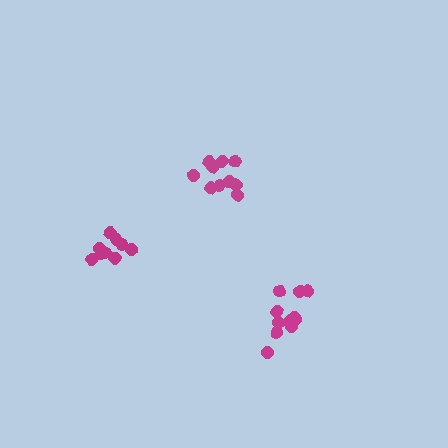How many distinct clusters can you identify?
There are 3 distinct clusters.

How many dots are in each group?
Group 1: 10 dots, Group 2: 12 dots, Group 3: 9 dots (31 total).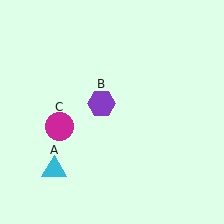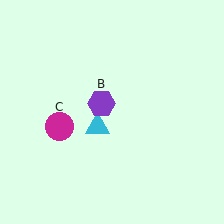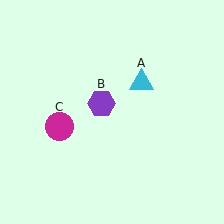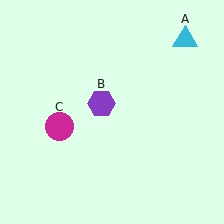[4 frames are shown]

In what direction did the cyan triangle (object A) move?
The cyan triangle (object A) moved up and to the right.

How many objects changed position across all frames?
1 object changed position: cyan triangle (object A).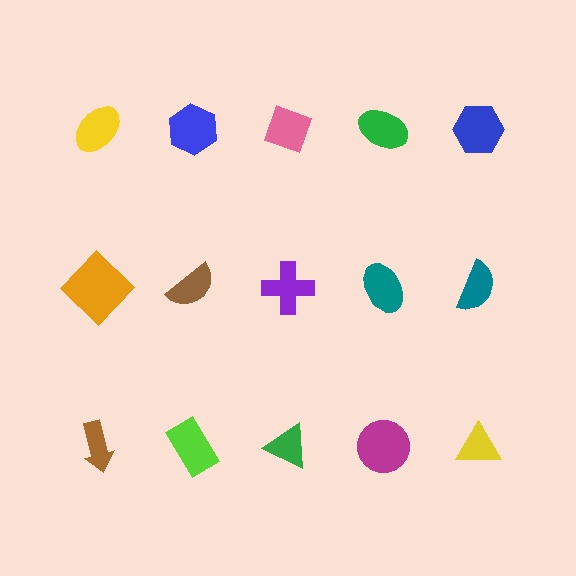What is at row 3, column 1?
A brown arrow.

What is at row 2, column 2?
A brown semicircle.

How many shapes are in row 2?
5 shapes.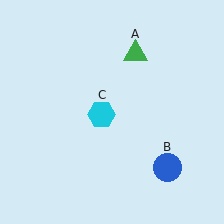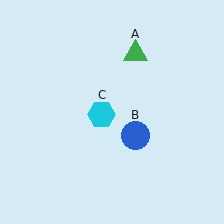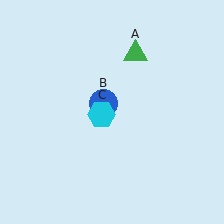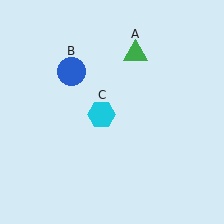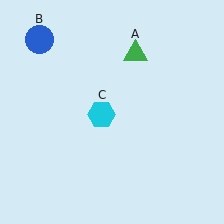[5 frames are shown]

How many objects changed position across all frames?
1 object changed position: blue circle (object B).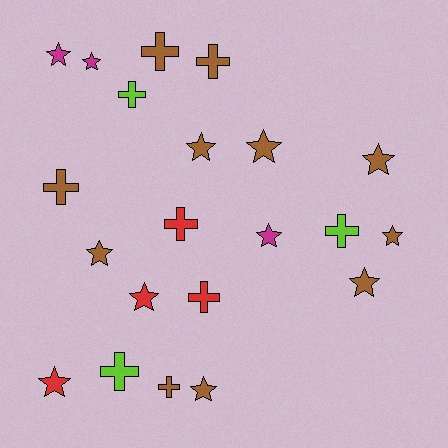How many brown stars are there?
There are 7 brown stars.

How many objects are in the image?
There are 21 objects.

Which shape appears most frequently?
Star, with 12 objects.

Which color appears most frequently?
Brown, with 11 objects.